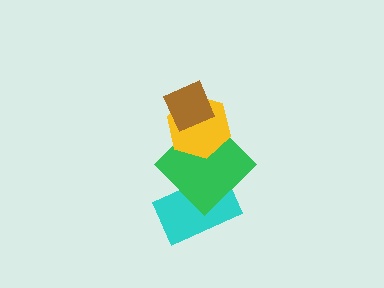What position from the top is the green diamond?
The green diamond is 3rd from the top.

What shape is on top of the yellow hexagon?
The brown diamond is on top of the yellow hexagon.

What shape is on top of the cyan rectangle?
The green diamond is on top of the cyan rectangle.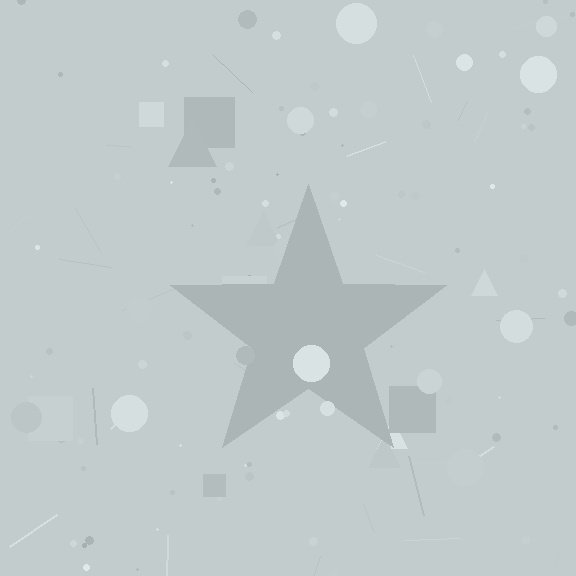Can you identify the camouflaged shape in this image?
The camouflaged shape is a star.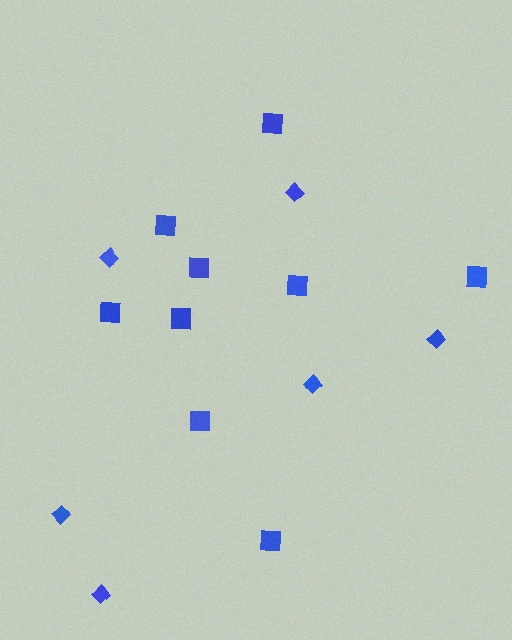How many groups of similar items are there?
There are 2 groups: one group of squares (9) and one group of diamonds (6).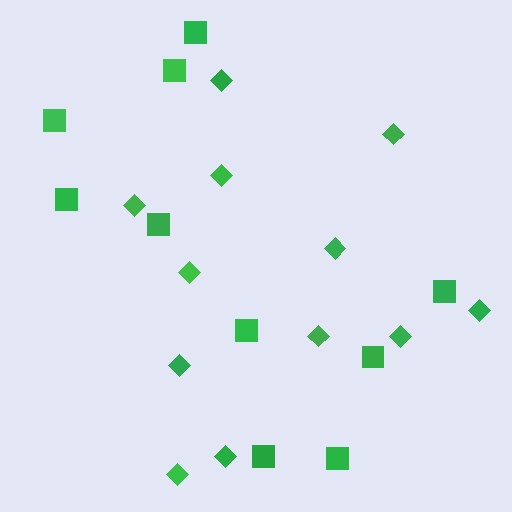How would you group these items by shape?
There are 2 groups: one group of diamonds (12) and one group of squares (10).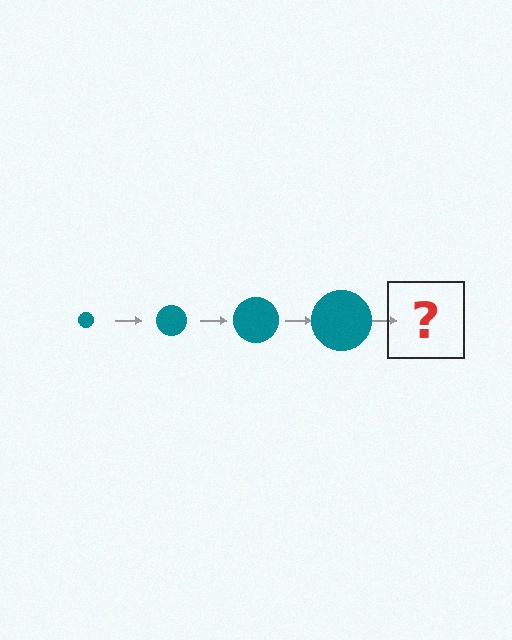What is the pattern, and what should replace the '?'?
The pattern is that the circle gets progressively larger each step. The '?' should be a teal circle, larger than the previous one.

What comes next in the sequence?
The next element should be a teal circle, larger than the previous one.